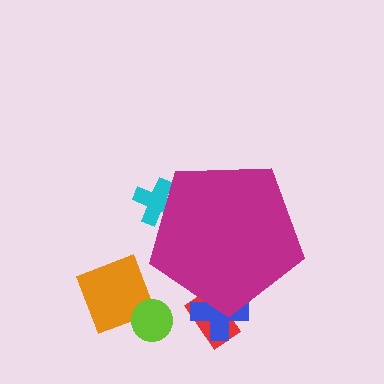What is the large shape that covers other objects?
A magenta pentagon.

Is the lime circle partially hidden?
No, the lime circle is fully visible.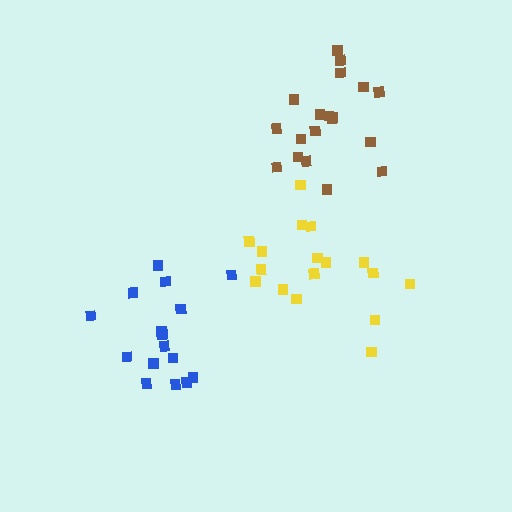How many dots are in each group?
Group 1: 17 dots, Group 2: 19 dots, Group 3: 16 dots (52 total).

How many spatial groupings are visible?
There are 3 spatial groupings.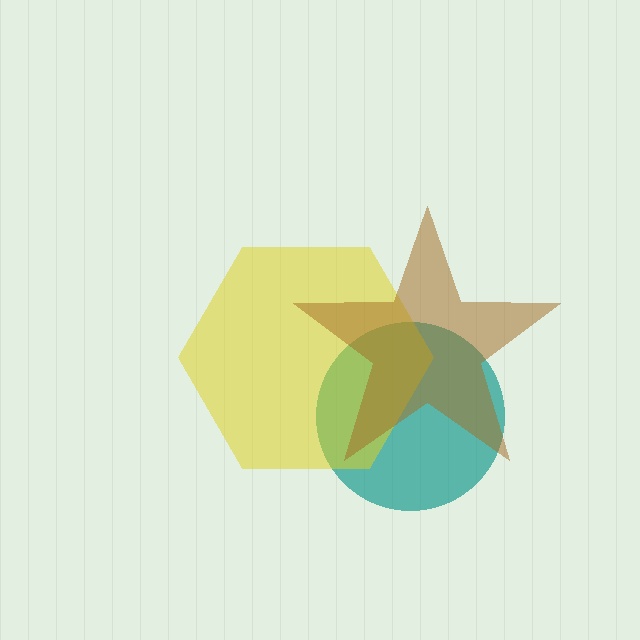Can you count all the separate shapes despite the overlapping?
Yes, there are 3 separate shapes.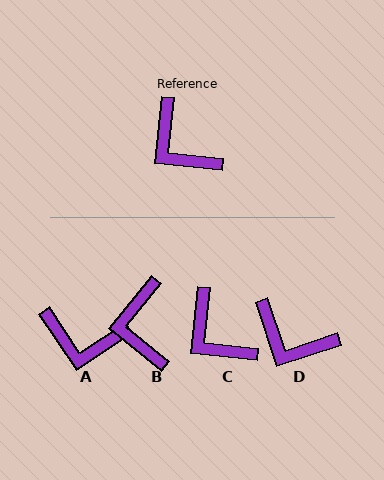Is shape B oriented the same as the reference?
No, it is off by about 33 degrees.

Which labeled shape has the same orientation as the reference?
C.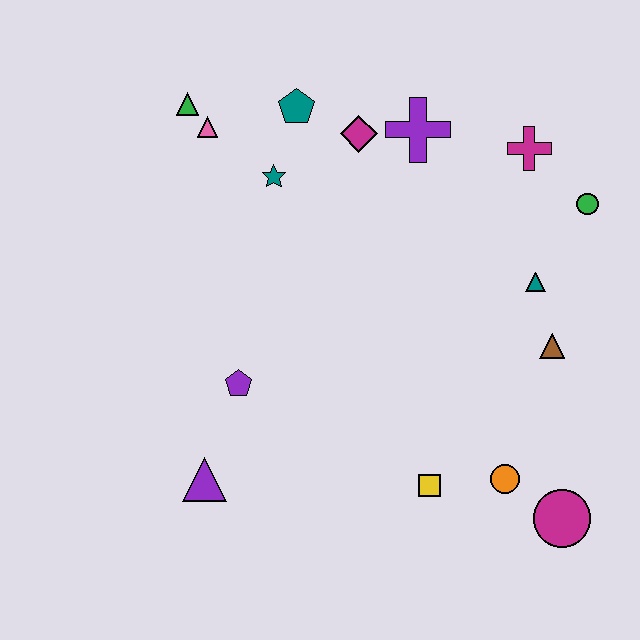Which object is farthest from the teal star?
The magenta circle is farthest from the teal star.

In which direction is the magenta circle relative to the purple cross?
The magenta circle is below the purple cross.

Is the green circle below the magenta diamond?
Yes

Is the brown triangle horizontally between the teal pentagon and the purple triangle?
No